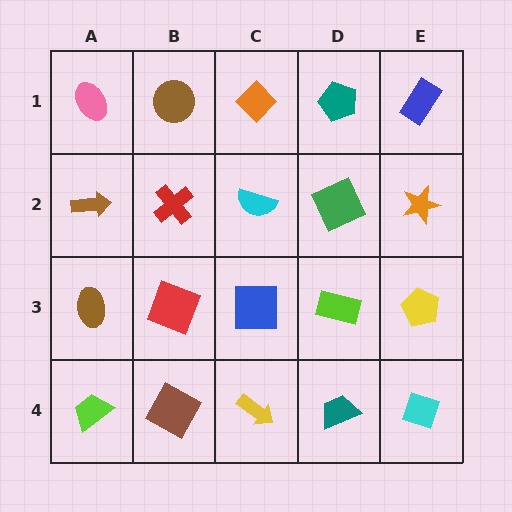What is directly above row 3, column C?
A cyan semicircle.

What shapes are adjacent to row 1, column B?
A red cross (row 2, column B), a pink ellipse (row 1, column A), an orange diamond (row 1, column C).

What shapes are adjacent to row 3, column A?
A brown arrow (row 2, column A), a lime trapezoid (row 4, column A), a red square (row 3, column B).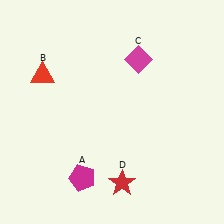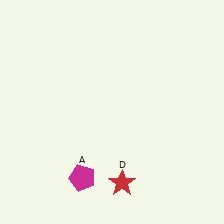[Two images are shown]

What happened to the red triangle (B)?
The red triangle (B) was removed in Image 2. It was in the top-left area of Image 1.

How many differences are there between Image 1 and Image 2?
There are 2 differences between the two images.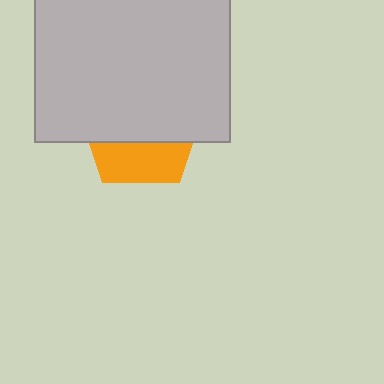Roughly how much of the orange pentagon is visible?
A small part of it is visible (roughly 34%).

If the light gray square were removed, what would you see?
You would see the complete orange pentagon.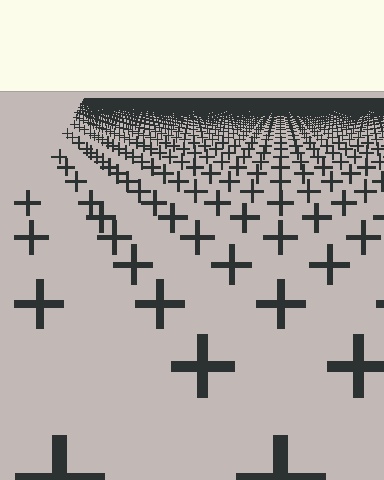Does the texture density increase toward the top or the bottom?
Density increases toward the top.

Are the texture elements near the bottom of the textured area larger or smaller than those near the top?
Larger. Near the bottom, elements are closer to the viewer and appear at a bigger on-screen size.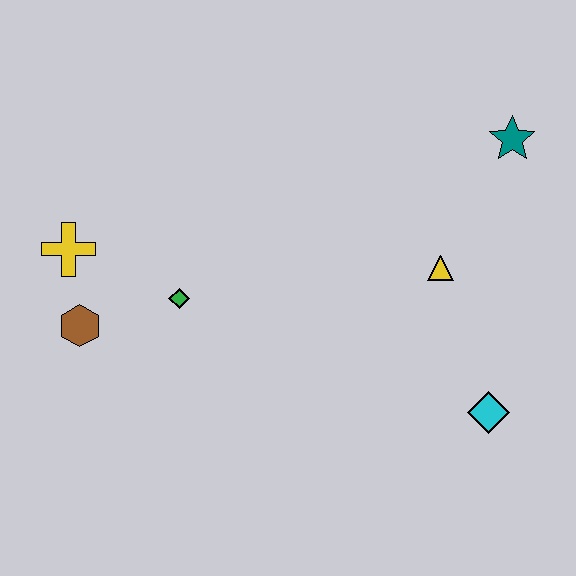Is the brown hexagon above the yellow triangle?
No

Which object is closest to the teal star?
The yellow triangle is closest to the teal star.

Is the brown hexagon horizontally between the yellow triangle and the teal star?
No